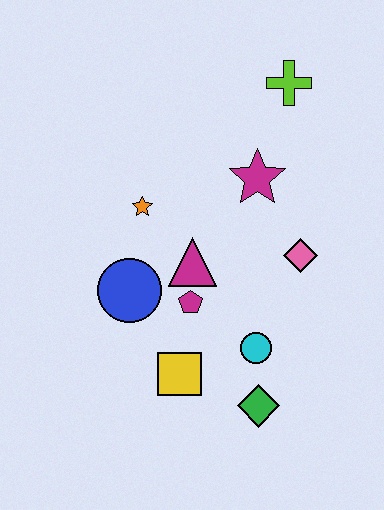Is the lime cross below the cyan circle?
No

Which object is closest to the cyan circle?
The green diamond is closest to the cyan circle.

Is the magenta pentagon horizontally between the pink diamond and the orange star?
Yes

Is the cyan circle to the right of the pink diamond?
No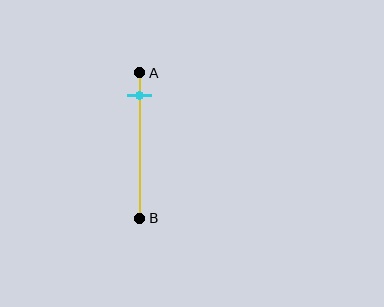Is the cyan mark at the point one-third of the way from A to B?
No, the mark is at about 15% from A, not at the 33% one-third point.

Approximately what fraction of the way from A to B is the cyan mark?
The cyan mark is approximately 15% of the way from A to B.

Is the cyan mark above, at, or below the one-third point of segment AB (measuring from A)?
The cyan mark is above the one-third point of segment AB.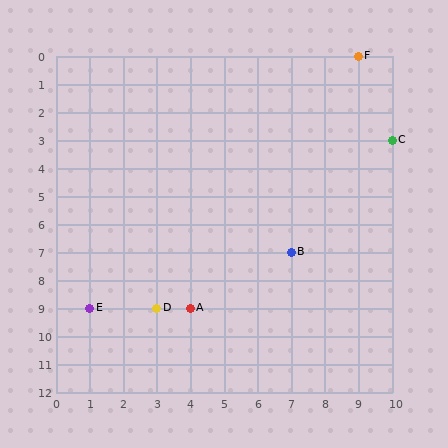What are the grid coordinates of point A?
Point A is at grid coordinates (4, 9).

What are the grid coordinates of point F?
Point F is at grid coordinates (9, 0).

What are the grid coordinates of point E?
Point E is at grid coordinates (1, 9).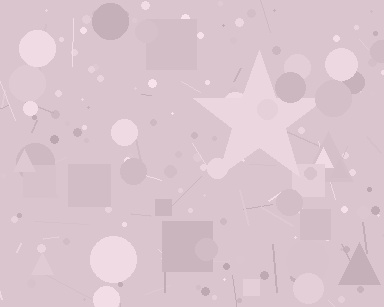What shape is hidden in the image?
A star is hidden in the image.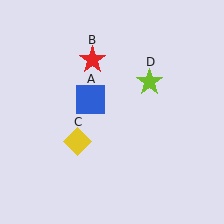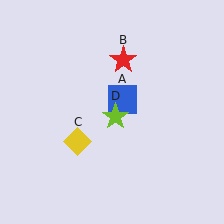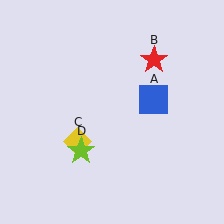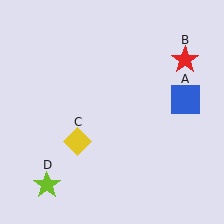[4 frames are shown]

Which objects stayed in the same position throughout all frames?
Yellow diamond (object C) remained stationary.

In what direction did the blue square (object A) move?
The blue square (object A) moved right.